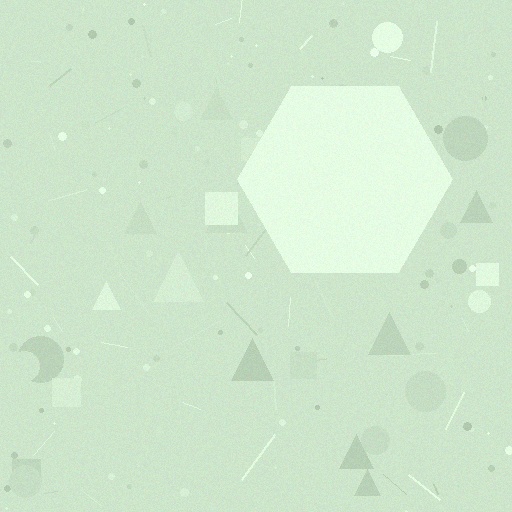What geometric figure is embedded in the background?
A hexagon is embedded in the background.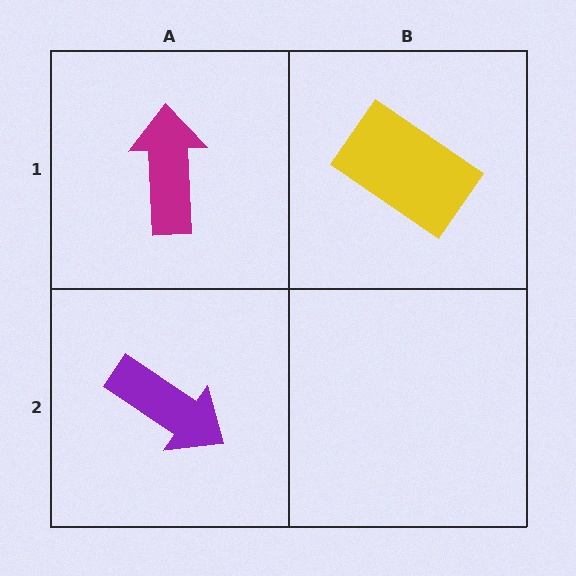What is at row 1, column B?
A yellow rectangle.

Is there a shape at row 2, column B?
No, that cell is empty.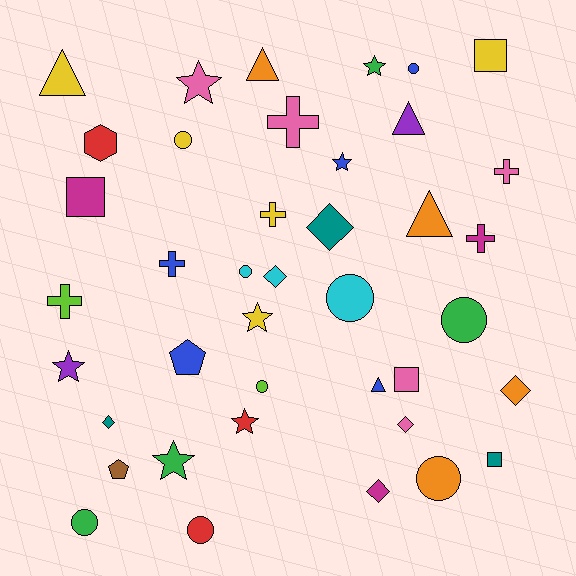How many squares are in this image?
There are 4 squares.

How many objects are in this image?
There are 40 objects.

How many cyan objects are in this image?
There are 3 cyan objects.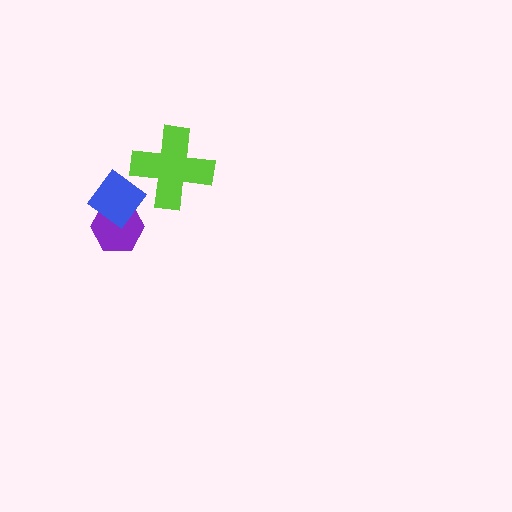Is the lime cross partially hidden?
Yes, it is partially covered by another shape.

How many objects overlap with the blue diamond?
2 objects overlap with the blue diamond.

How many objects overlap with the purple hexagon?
1 object overlaps with the purple hexagon.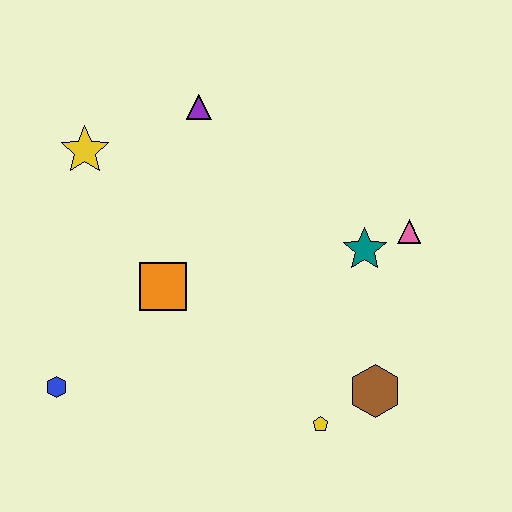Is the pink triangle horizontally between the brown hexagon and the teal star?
No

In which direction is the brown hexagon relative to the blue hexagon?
The brown hexagon is to the right of the blue hexagon.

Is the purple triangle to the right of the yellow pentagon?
No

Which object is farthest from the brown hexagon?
The yellow star is farthest from the brown hexagon.